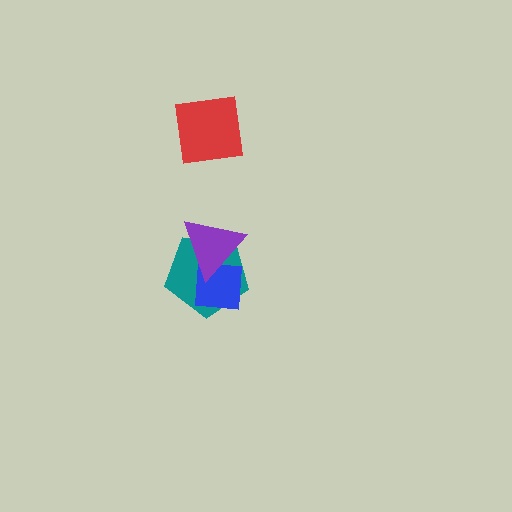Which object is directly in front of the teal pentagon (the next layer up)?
The blue square is directly in front of the teal pentagon.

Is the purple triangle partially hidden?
No, no other shape covers it.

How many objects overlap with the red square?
0 objects overlap with the red square.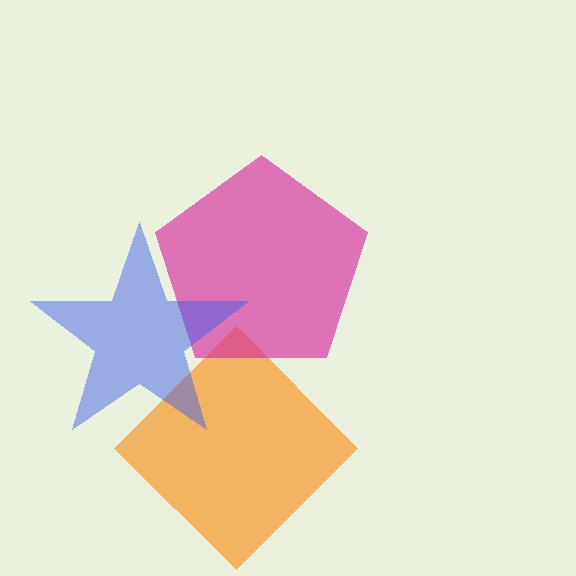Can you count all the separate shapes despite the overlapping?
Yes, there are 3 separate shapes.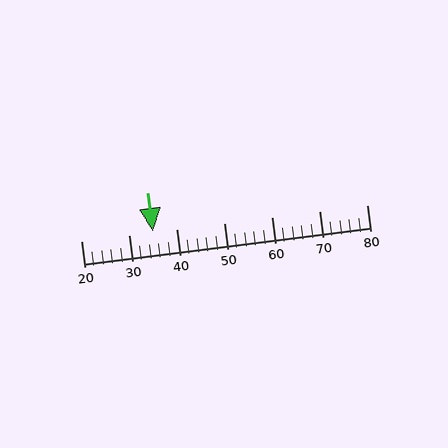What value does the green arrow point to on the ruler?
The green arrow points to approximately 35.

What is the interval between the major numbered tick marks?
The major tick marks are spaced 10 units apart.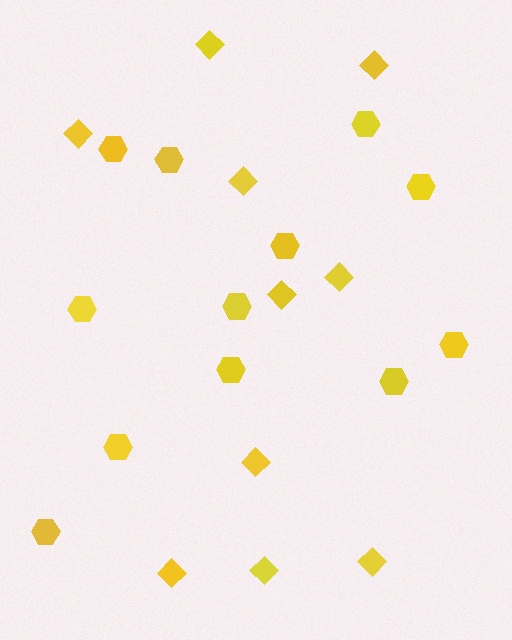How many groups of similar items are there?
There are 2 groups: one group of hexagons (12) and one group of diamonds (10).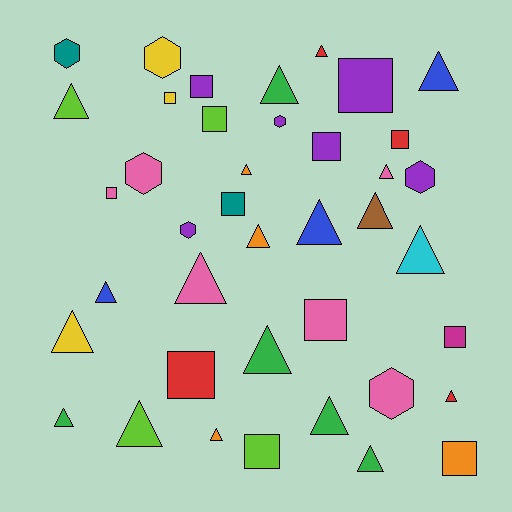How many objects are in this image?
There are 40 objects.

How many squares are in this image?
There are 13 squares.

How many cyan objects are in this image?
There is 1 cyan object.